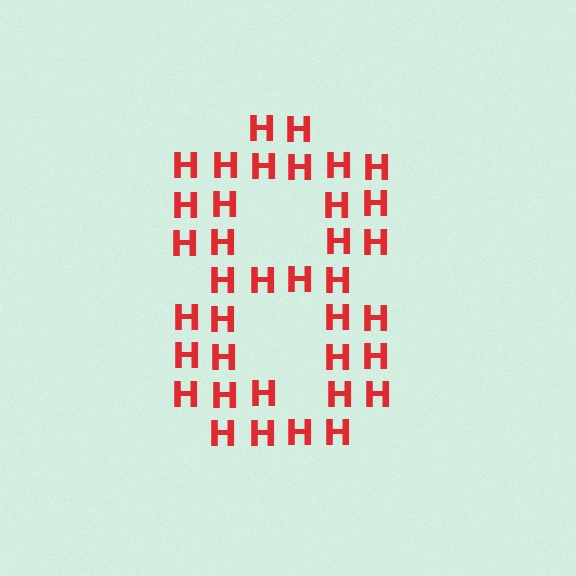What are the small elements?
The small elements are letter H's.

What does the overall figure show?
The overall figure shows the digit 8.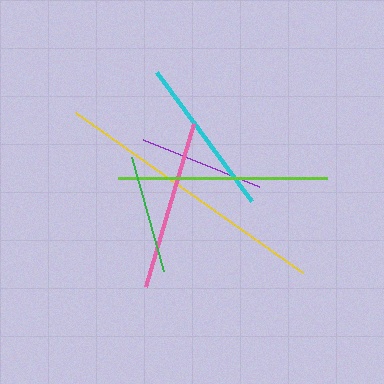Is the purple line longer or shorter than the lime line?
The lime line is longer than the purple line.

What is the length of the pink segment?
The pink segment is approximately 170 pixels long.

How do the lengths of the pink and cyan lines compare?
The pink and cyan lines are approximately the same length.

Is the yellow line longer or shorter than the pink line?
The yellow line is longer than the pink line.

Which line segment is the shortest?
The green line is the shortest at approximately 118 pixels.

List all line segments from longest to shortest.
From longest to shortest: yellow, lime, pink, cyan, purple, green.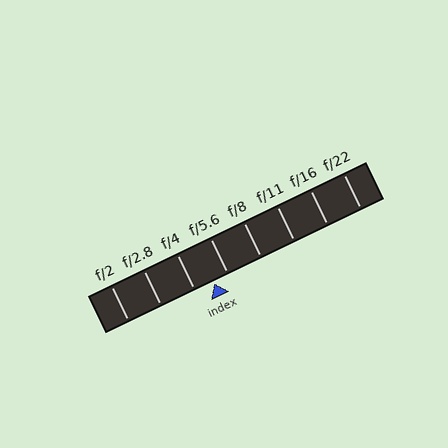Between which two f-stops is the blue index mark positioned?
The index mark is between f/4 and f/5.6.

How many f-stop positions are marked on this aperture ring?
There are 8 f-stop positions marked.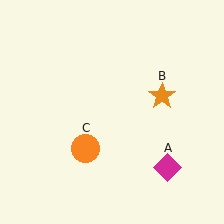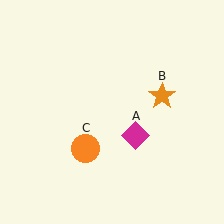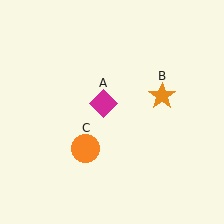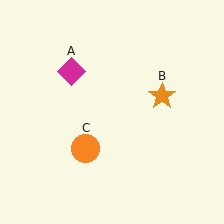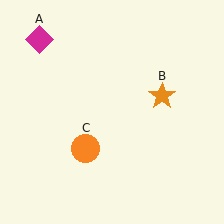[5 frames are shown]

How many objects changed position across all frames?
1 object changed position: magenta diamond (object A).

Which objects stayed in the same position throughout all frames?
Orange star (object B) and orange circle (object C) remained stationary.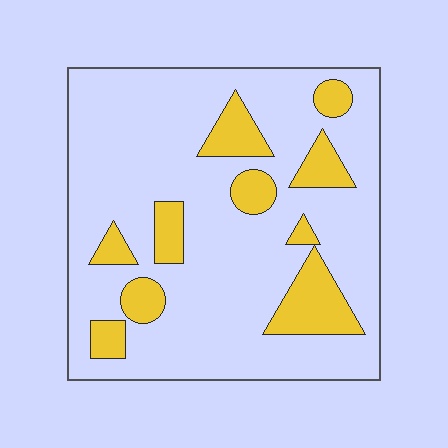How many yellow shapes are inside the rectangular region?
10.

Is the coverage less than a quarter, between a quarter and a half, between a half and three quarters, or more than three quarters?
Less than a quarter.